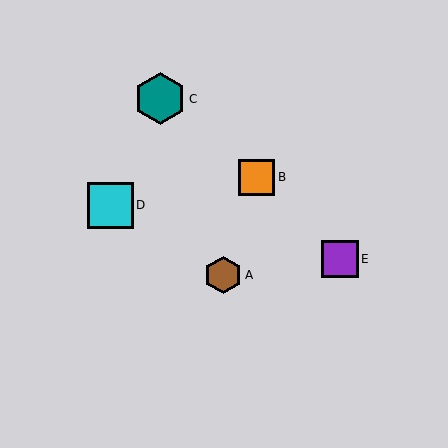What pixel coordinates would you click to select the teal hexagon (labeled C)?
Click at (160, 99) to select the teal hexagon C.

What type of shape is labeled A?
Shape A is a brown hexagon.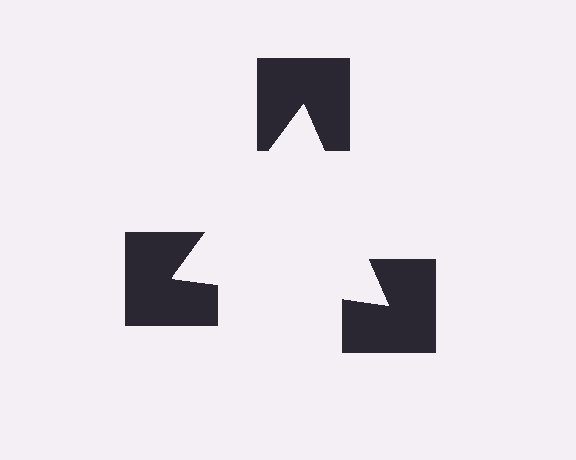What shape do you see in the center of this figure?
An illusory triangle — its edges are inferred from the aligned wedge cuts in the notched squares, not physically drawn.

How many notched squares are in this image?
There are 3 — one at each vertex of the illusory triangle.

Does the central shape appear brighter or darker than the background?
It typically appears slightly brighter than the background, even though no actual brightness change is drawn.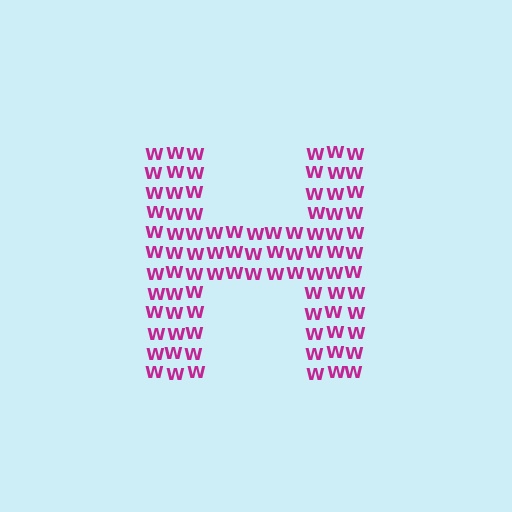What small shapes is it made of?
It is made of small letter W's.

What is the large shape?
The large shape is the letter H.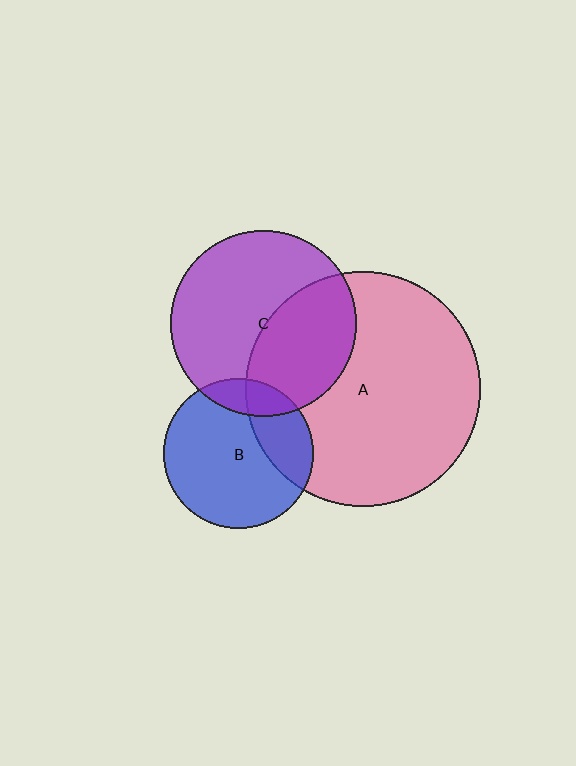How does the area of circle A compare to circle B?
Approximately 2.5 times.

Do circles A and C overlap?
Yes.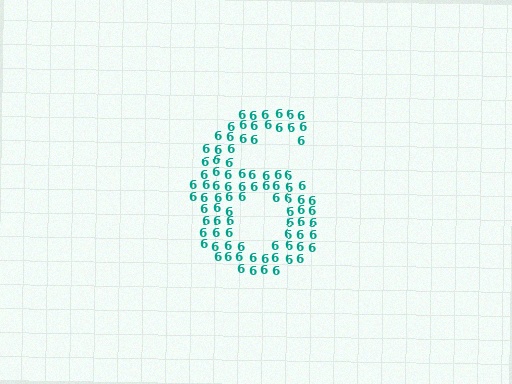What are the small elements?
The small elements are digit 6's.